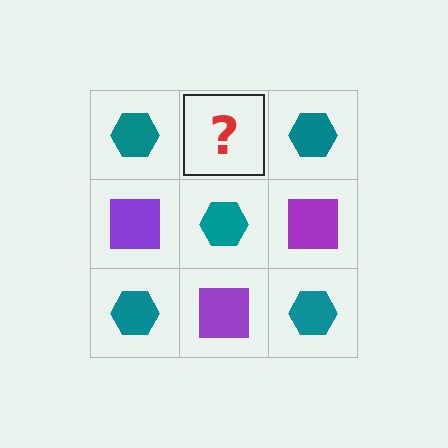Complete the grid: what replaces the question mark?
The question mark should be replaced with a purple square.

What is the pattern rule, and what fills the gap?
The rule is that it alternates teal hexagon and purple square in a checkerboard pattern. The gap should be filled with a purple square.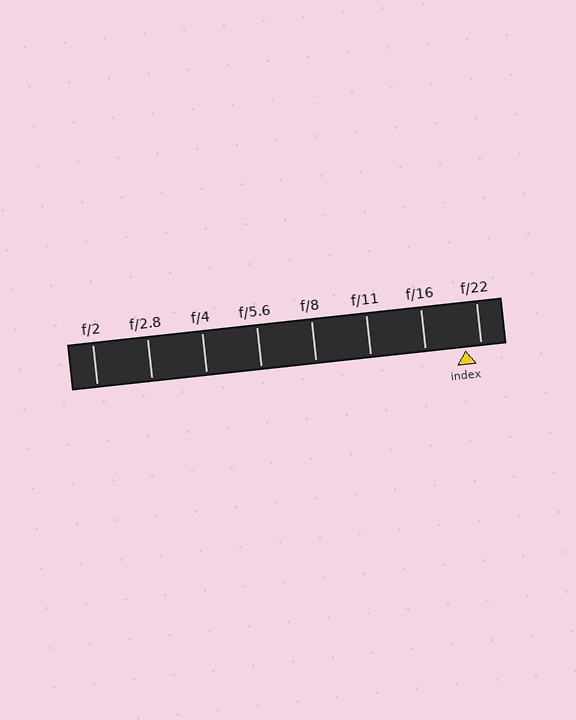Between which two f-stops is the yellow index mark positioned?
The index mark is between f/16 and f/22.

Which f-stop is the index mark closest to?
The index mark is closest to f/22.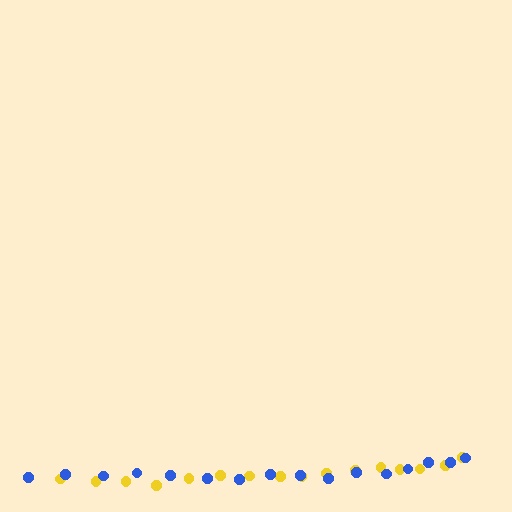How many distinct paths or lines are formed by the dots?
There are 2 distinct paths.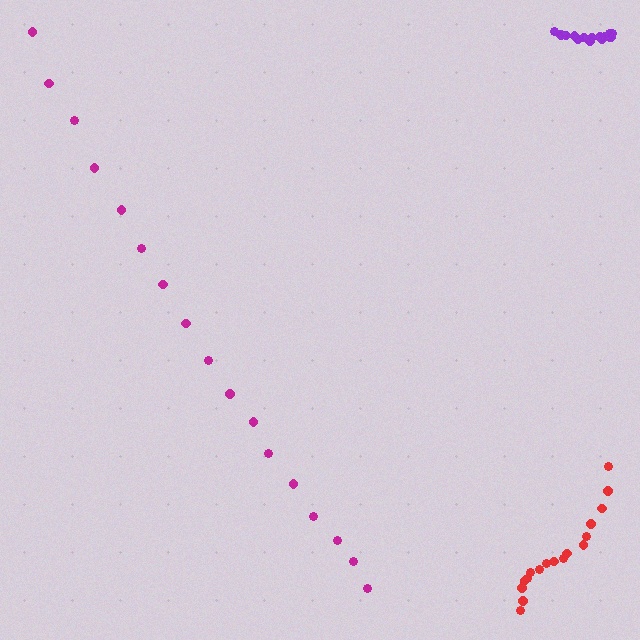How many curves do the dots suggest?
There are 3 distinct paths.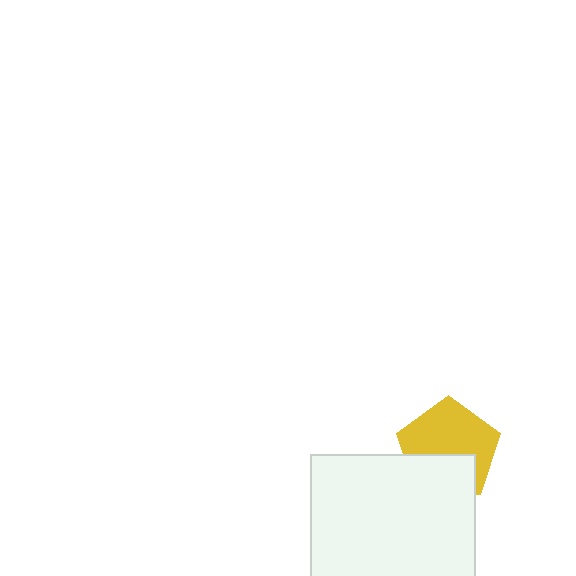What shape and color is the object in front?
The object in front is a white rectangle.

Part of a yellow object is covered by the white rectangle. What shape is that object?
It is a pentagon.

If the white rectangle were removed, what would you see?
You would see the complete yellow pentagon.